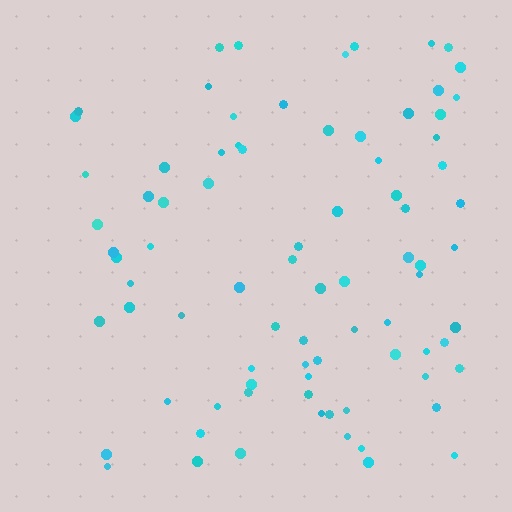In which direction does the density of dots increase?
From left to right, with the right side densest.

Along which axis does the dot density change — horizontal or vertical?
Horizontal.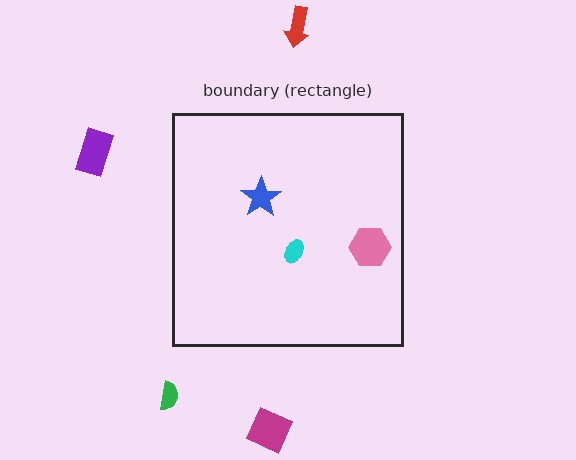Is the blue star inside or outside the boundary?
Inside.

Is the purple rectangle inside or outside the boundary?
Outside.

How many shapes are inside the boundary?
3 inside, 4 outside.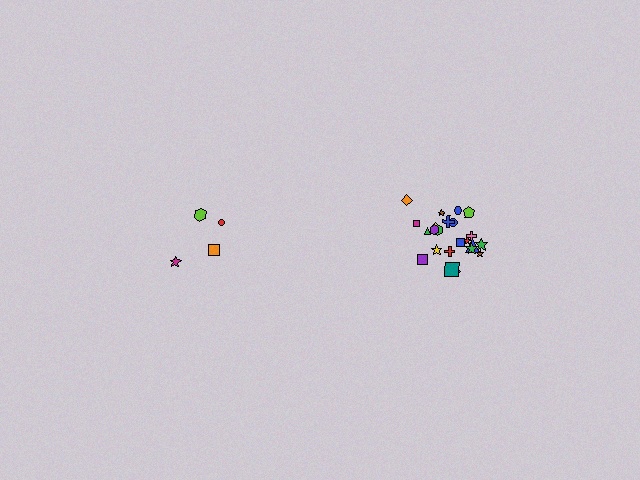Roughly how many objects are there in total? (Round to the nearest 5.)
Roughly 30 objects in total.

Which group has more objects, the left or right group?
The right group.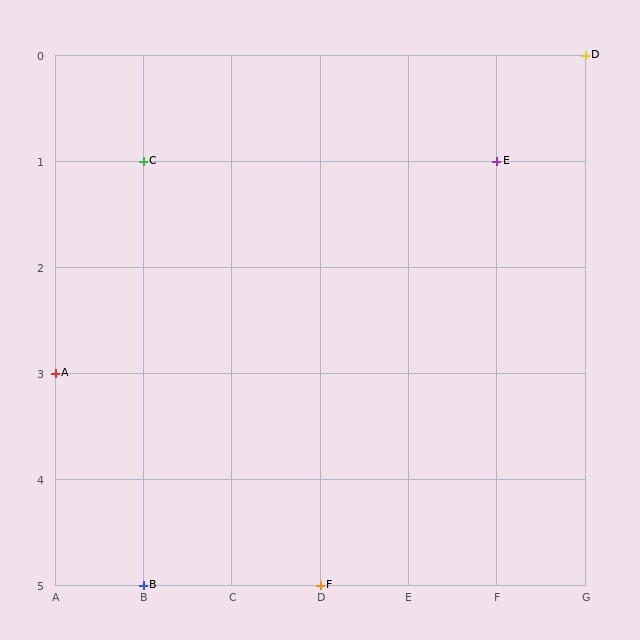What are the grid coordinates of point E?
Point E is at grid coordinates (F, 1).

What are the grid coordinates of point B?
Point B is at grid coordinates (B, 5).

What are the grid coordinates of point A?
Point A is at grid coordinates (A, 3).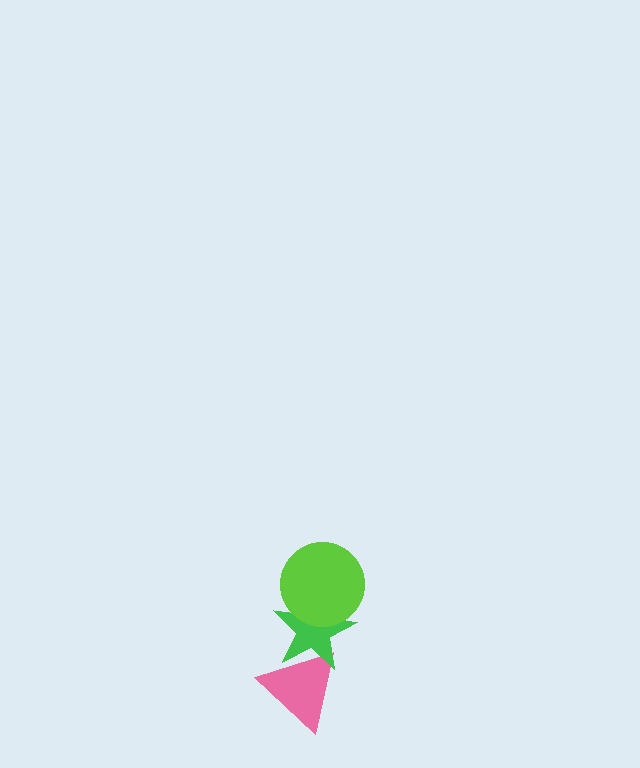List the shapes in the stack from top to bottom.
From top to bottom: the lime circle, the green star, the pink triangle.